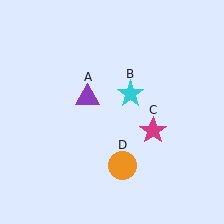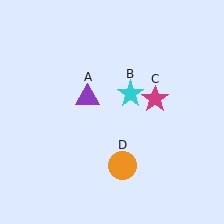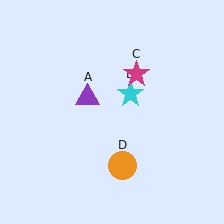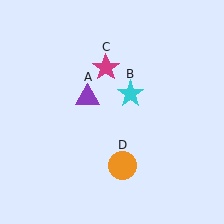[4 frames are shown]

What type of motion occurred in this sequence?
The magenta star (object C) rotated counterclockwise around the center of the scene.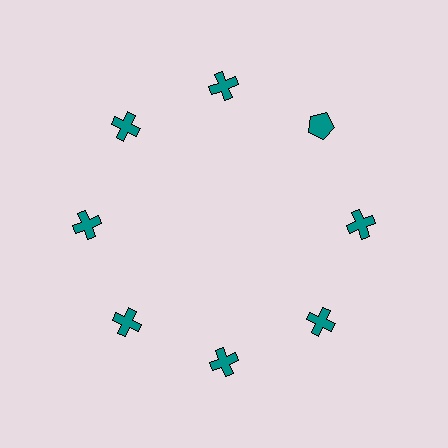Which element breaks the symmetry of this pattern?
The teal pentagon at roughly the 2 o'clock position breaks the symmetry. All other shapes are teal crosses.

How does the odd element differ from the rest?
It has a different shape: pentagon instead of cross.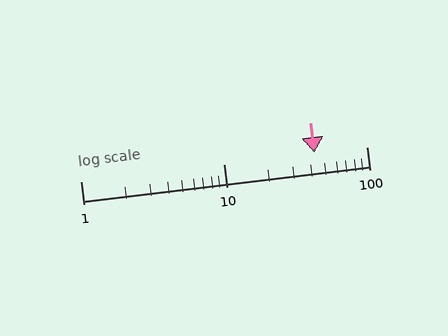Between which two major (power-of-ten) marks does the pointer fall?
The pointer is between 10 and 100.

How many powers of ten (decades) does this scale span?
The scale spans 2 decades, from 1 to 100.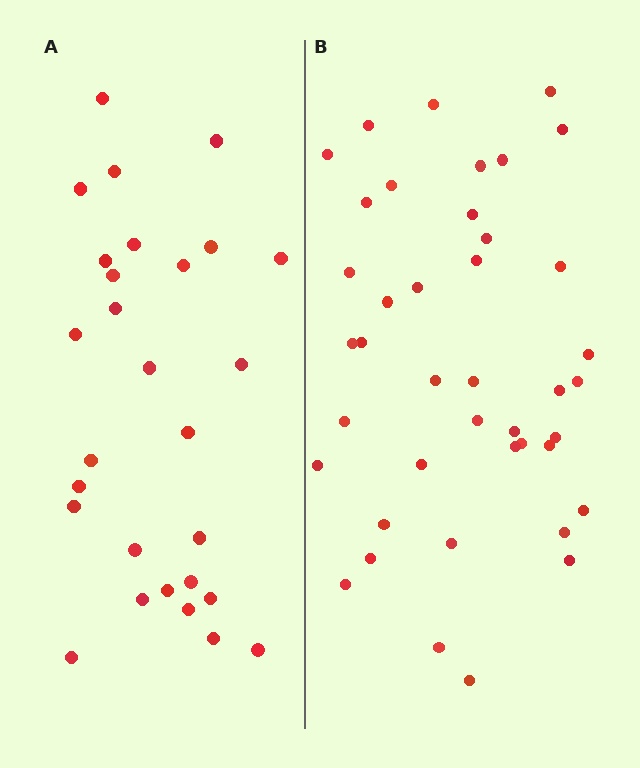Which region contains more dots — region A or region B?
Region B (the right region) has more dots.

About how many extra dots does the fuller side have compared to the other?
Region B has approximately 15 more dots than region A.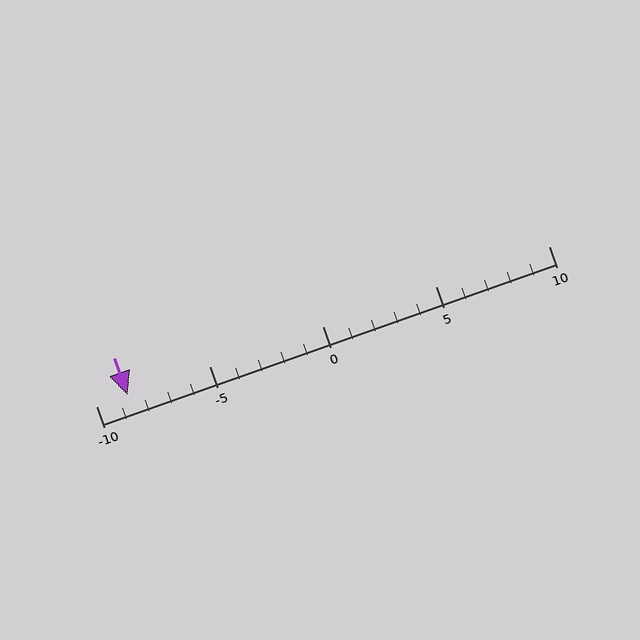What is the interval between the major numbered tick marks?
The major tick marks are spaced 5 units apart.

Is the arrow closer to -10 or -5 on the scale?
The arrow is closer to -10.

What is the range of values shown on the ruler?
The ruler shows values from -10 to 10.